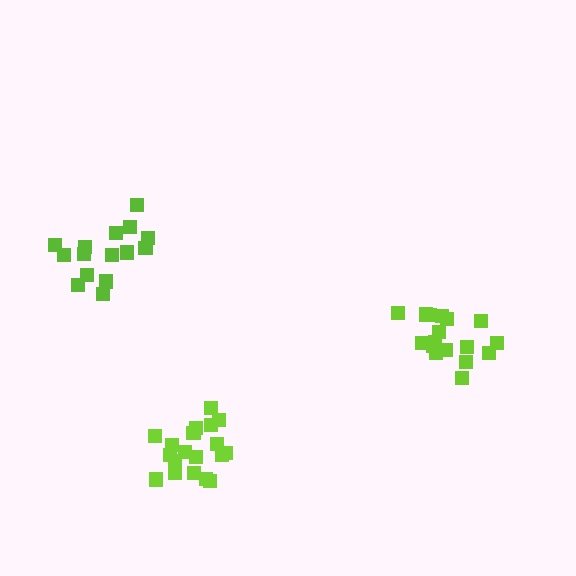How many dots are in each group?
Group 1: 17 dots, Group 2: 19 dots, Group 3: 15 dots (51 total).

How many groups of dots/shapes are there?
There are 3 groups.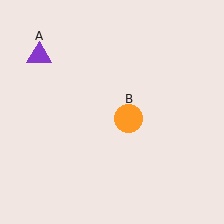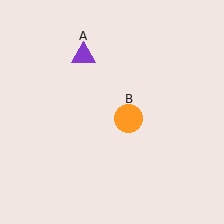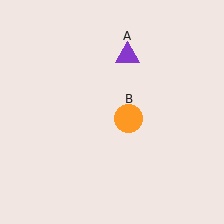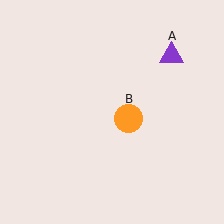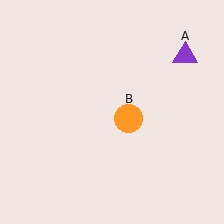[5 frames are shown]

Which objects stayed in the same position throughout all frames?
Orange circle (object B) remained stationary.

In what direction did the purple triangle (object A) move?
The purple triangle (object A) moved right.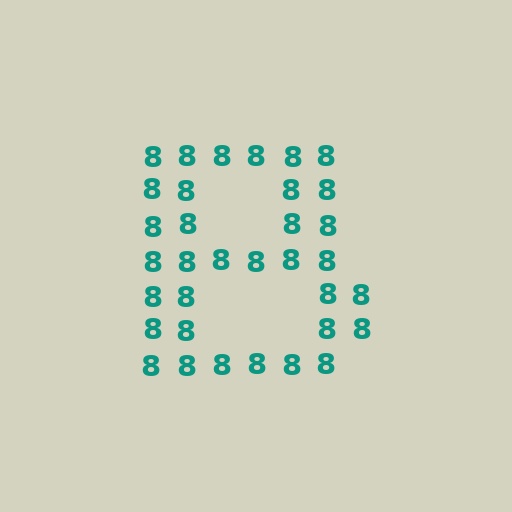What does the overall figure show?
The overall figure shows the letter B.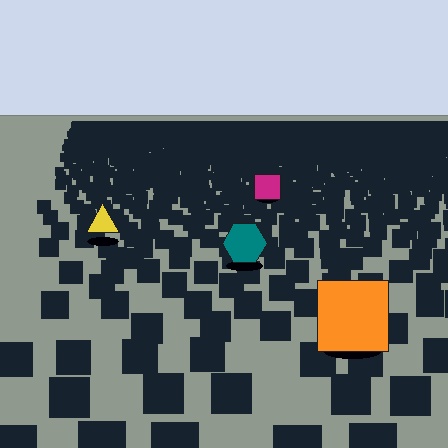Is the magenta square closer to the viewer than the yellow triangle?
No. The yellow triangle is closer — you can tell from the texture gradient: the ground texture is coarser near it.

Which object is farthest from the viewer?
The magenta square is farthest from the viewer. It appears smaller and the ground texture around it is denser.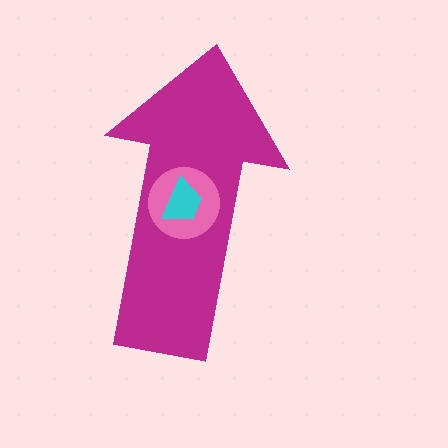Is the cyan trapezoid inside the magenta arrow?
Yes.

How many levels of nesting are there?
3.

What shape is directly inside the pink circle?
The cyan trapezoid.